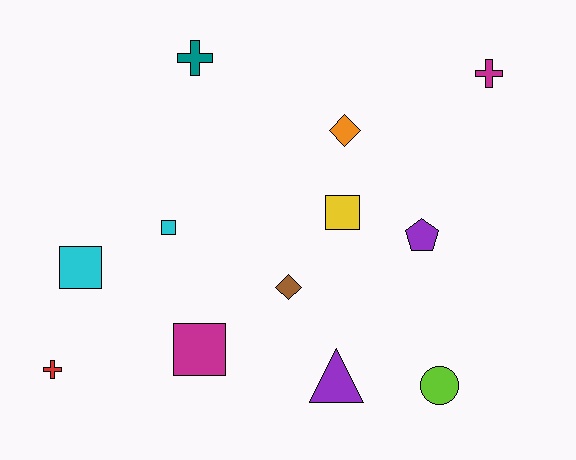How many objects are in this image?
There are 12 objects.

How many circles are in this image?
There is 1 circle.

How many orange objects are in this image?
There is 1 orange object.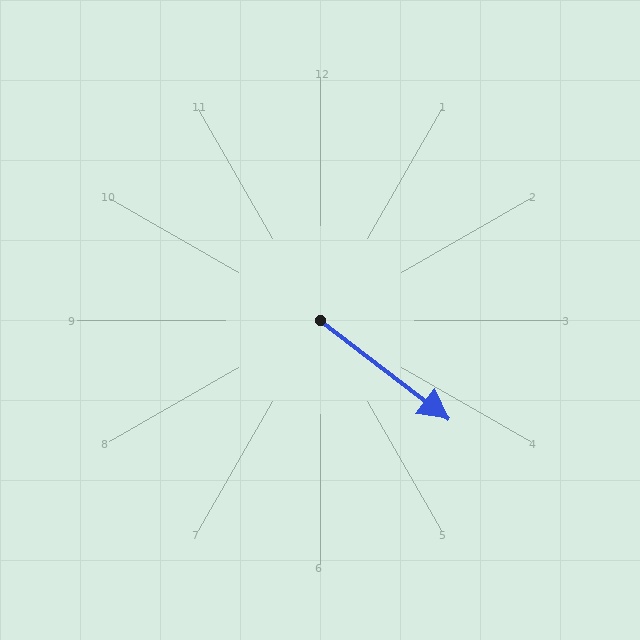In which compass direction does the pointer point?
Southeast.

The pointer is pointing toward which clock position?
Roughly 4 o'clock.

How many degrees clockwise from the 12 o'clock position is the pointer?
Approximately 128 degrees.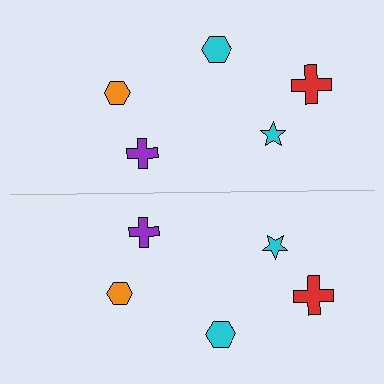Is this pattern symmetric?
Yes, this pattern has bilateral (reflection) symmetry.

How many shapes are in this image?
There are 10 shapes in this image.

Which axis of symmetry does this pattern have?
The pattern has a horizontal axis of symmetry running through the center of the image.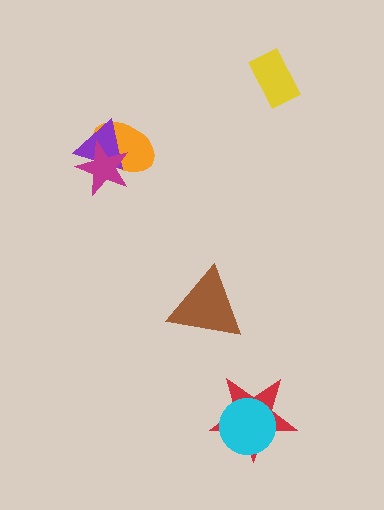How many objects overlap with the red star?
1 object overlaps with the red star.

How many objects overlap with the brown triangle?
0 objects overlap with the brown triangle.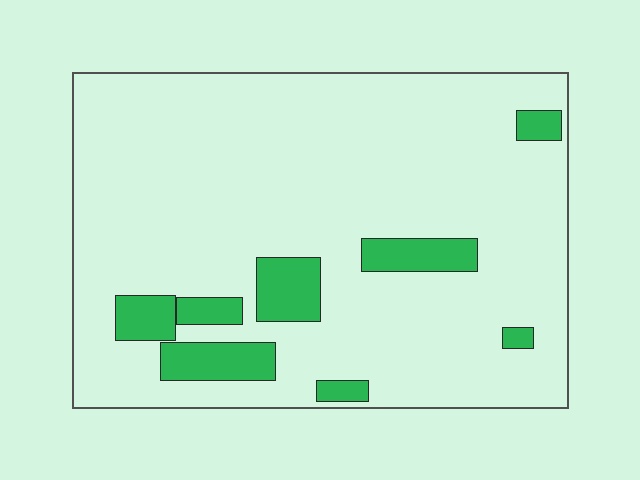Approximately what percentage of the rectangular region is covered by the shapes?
Approximately 10%.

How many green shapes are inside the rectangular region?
8.